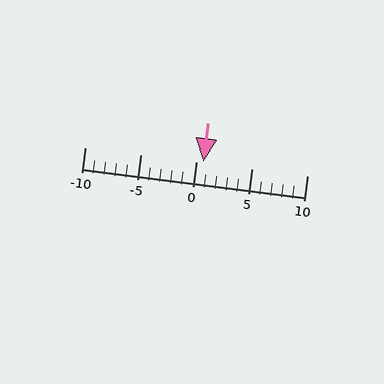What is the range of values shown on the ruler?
The ruler shows values from -10 to 10.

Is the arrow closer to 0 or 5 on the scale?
The arrow is closer to 0.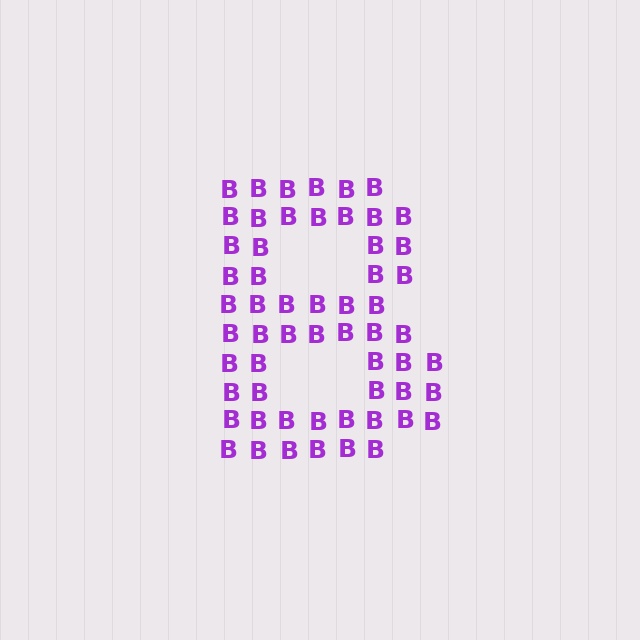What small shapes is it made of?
It is made of small letter B's.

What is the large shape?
The large shape is the letter B.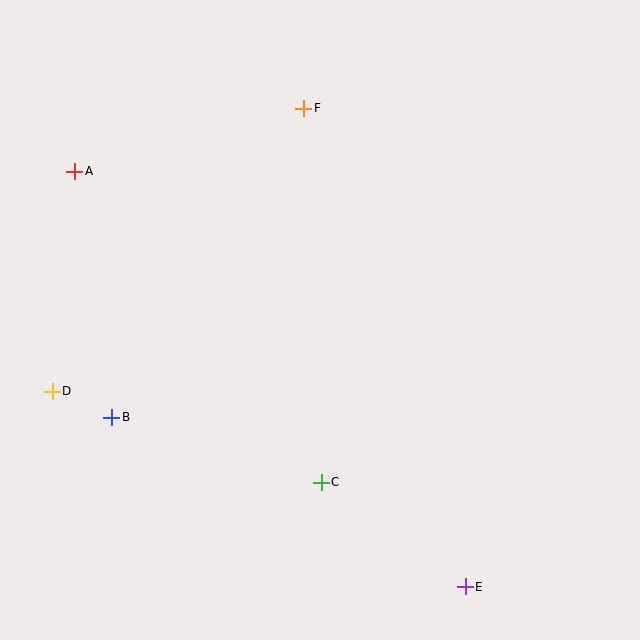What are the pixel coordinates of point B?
Point B is at (112, 417).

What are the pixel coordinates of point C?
Point C is at (321, 482).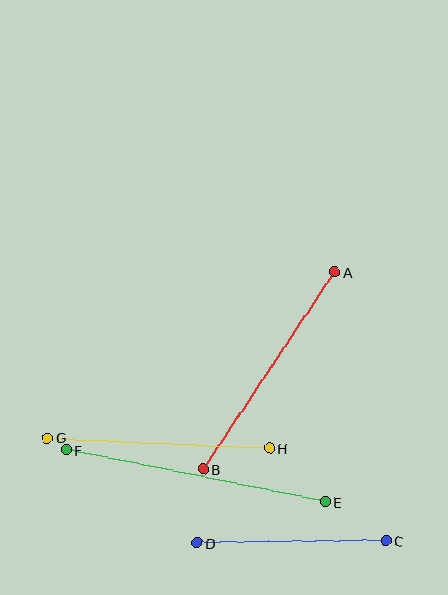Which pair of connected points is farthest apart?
Points E and F are farthest apart.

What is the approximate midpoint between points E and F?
The midpoint is at approximately (196, 476) pixels.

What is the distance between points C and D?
The distance is approximately 188 pixels.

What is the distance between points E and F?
The distance is approximately 264 pixels.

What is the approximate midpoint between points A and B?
The midpoint is at approximately (269, 371) pixels.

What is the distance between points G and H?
The distance is approximately 223 pixels.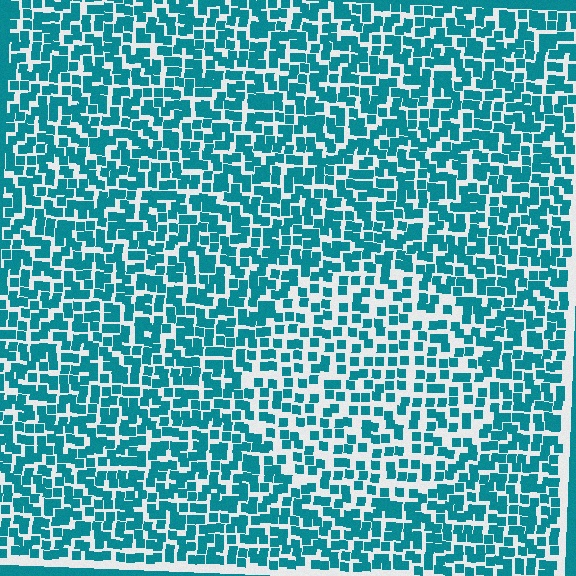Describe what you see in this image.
The image contains small teal elements arranged at two different densities. A circle-shaped region is visible where the elements are less densely packed than the surrounding area.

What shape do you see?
I see a circle.